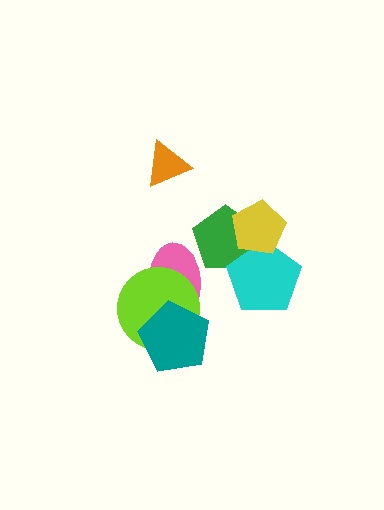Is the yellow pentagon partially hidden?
No, no other shape covers it.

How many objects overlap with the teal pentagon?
2 objects overlap with the teal pentagon.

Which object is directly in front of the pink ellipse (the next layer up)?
The lime circle is directly in front of the pink ellipse.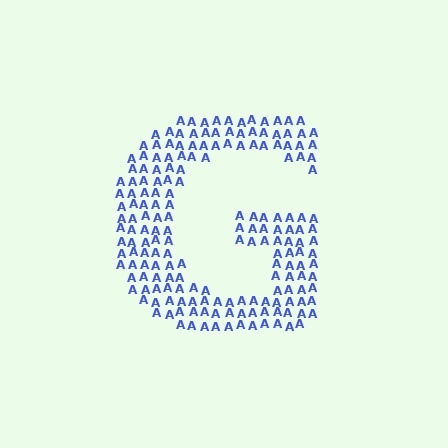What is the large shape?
The large shape is the letter G.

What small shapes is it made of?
It is made of small letter A's.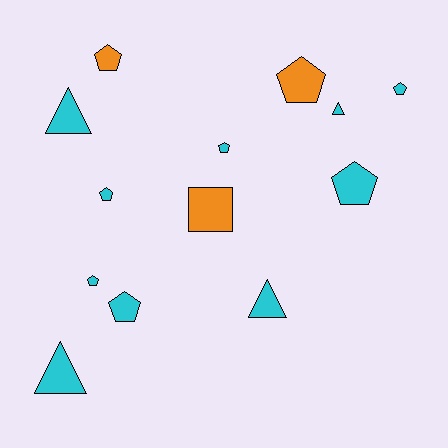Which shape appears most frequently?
Pentagon, with 8 objects.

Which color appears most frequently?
Cyan, with 10 objects.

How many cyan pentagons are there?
There are 6 cyan pentagons.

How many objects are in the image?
There are 13 objects.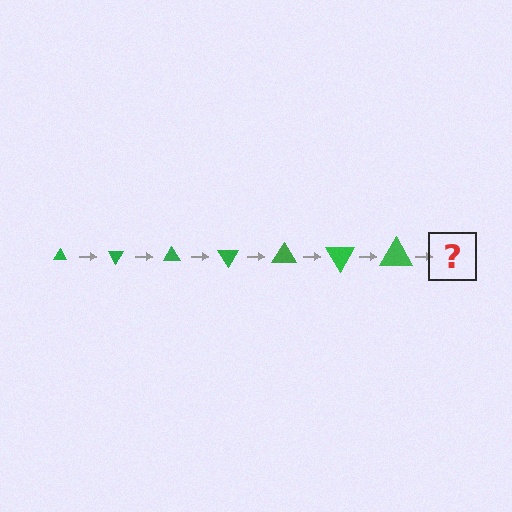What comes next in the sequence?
The next element should be a triangle, larger than the previous one and rotated 420 degrees from the start.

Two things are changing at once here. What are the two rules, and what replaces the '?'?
The two rules are that the triangle grows larger each step and it rotates 60 degrees each step. The '?' should be a triangle, larger than the previous one and rotated 420 degrees from the start.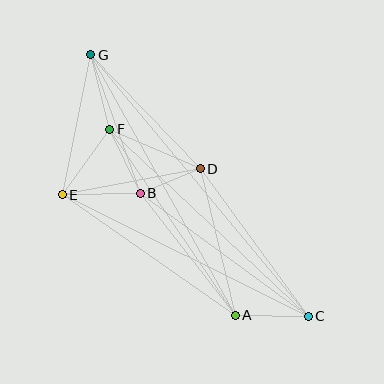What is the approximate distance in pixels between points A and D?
The distance between A and D is approximately 151 pixels.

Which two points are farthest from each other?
Points C and G are farthest from each other.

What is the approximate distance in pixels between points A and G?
The distance between A and G is approximately 298 pixels.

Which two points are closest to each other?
Points B and D are closest to each other.